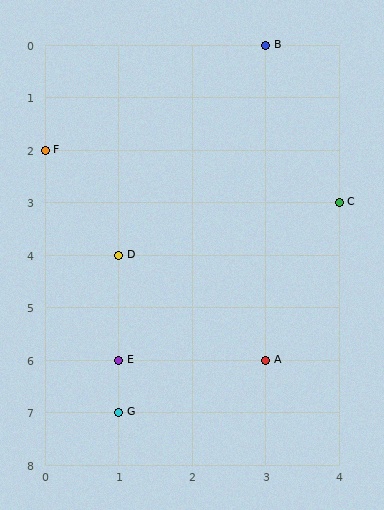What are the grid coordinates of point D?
Point D is at grid coordinates (1, 4).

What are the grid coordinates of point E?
Point E is at grid coordinates (1, 6).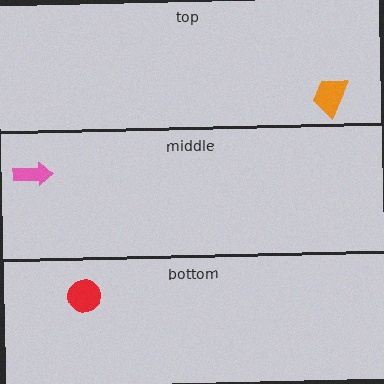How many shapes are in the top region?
1.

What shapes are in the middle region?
The pink arrow.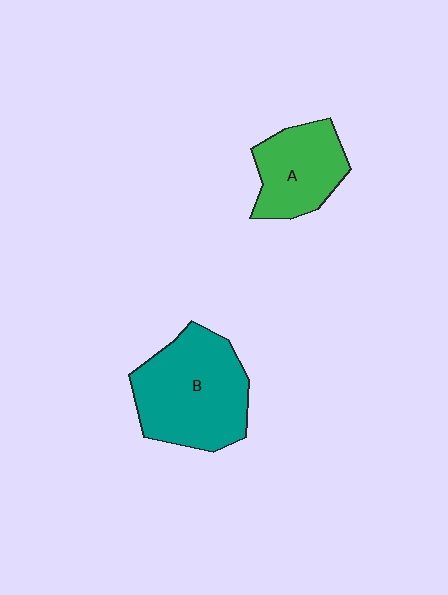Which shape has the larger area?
Shape B (teal).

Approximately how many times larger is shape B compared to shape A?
Approximately 1.6 times.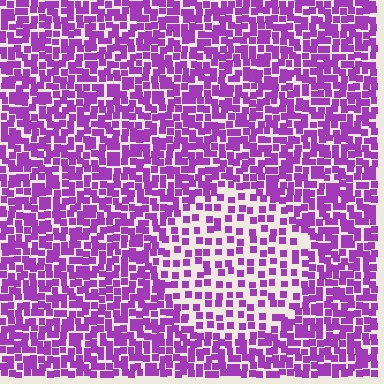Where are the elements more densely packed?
The elements are more densely packed outside the circle boundary.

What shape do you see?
I see a circle.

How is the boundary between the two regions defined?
The boundary is defined by a change in element density (approximately 2.0x ratio). All elements are the same color, size, and shape.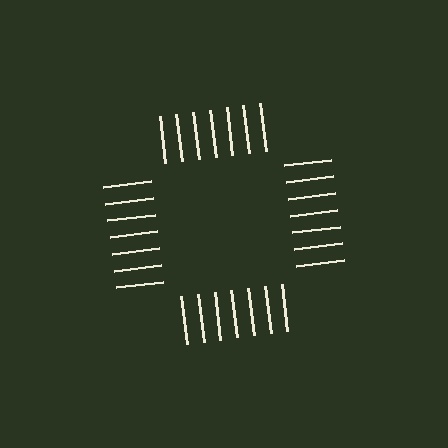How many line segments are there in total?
28 — 7 along each of the 4 edges.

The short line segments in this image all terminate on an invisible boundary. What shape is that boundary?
An illusory square — the line segments terminate on its edges but no continuous stroke is drawn.